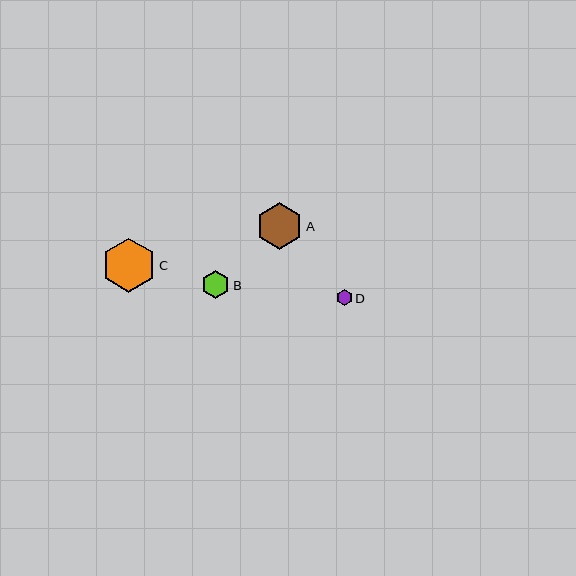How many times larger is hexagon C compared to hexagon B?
Hexagon C is approximately 1.9 times the size of hexagon B.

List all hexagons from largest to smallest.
From largest to smallest: C, A, B, D.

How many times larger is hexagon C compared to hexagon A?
Hexagon C is approximately 1.2 times the size of hexagon A.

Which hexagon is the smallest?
Hexagon D is the smallest with a size of approximately 16 pixels.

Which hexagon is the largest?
Hexagon C is the largest with a size of approximately 54 pixels.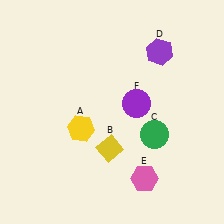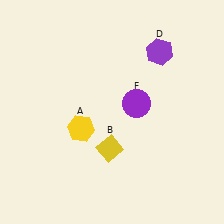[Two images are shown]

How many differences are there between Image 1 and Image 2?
There are 2 differences between the two images.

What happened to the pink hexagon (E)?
The pink hexagon (E) was removed in Image 2. It was in the bottom-right area of Image 1.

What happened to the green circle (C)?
The green circle (C) was removed in Image 2. It was in the bottom-right area of Image 1.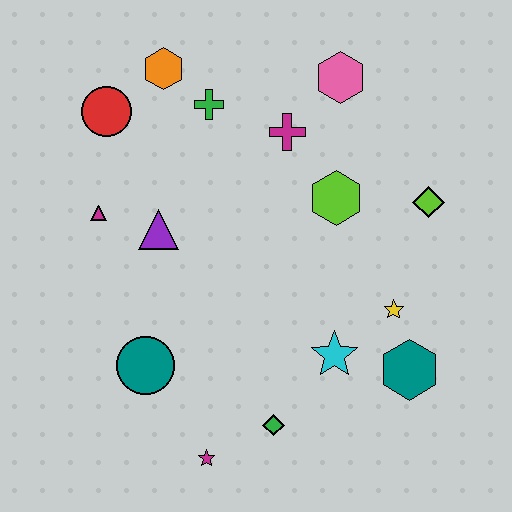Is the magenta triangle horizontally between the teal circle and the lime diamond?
No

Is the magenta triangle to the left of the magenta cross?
Yes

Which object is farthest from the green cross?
The magenta star is farthest from the green cross.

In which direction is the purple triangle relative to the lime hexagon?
The purple triangle is to the left of the lime hexagon.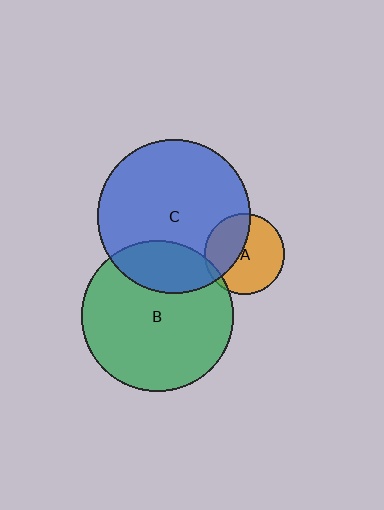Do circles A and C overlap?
Yes.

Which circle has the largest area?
Circle C (blue).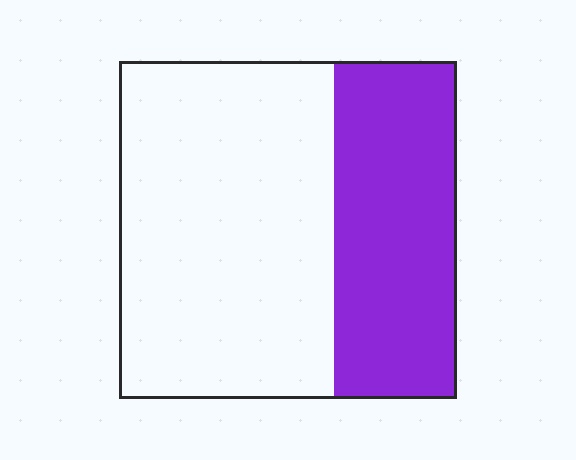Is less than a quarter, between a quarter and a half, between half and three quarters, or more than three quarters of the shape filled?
Between a quarter and a half.